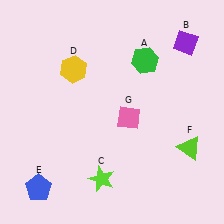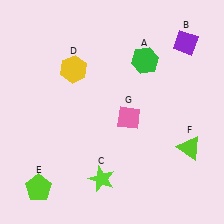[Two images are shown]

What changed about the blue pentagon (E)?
In Image 1, E is blue. In Image 2, it changed to lime.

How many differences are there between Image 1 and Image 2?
There is 1 difference between the two images.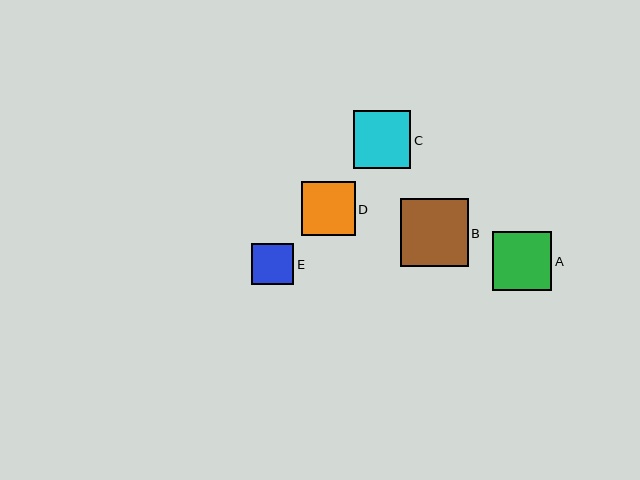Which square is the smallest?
Square E is the smallest with a size of approximately 42 pixels.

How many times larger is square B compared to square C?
Square B is approximately 1.2 times the size of square C.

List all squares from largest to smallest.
From largest to smallest: B, A, C, D, E.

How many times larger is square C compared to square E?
Square C is approximately 1.4 times the size of square E.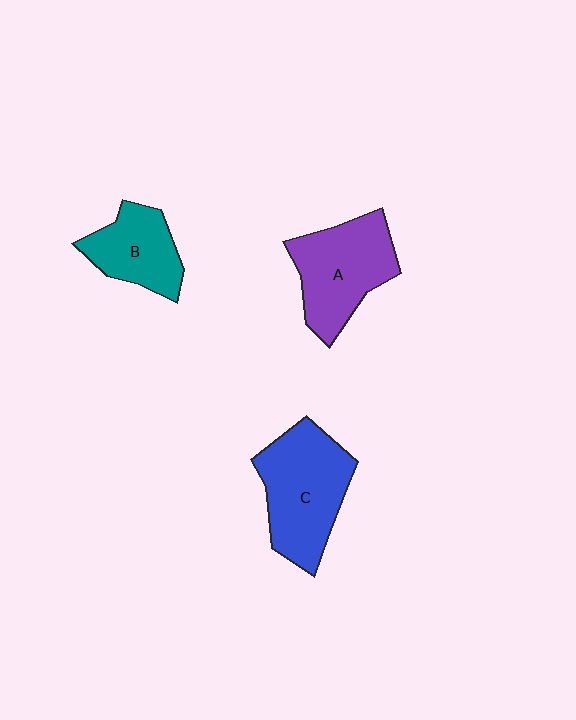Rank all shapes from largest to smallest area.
From largest to smallest: C (blue), A (purple), B (teal).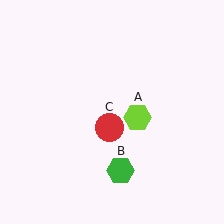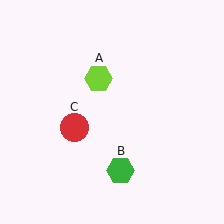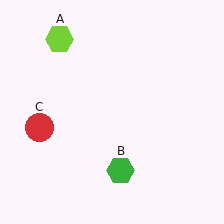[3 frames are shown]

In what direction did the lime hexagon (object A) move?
The lime hexagon (object A) moved up and to the left.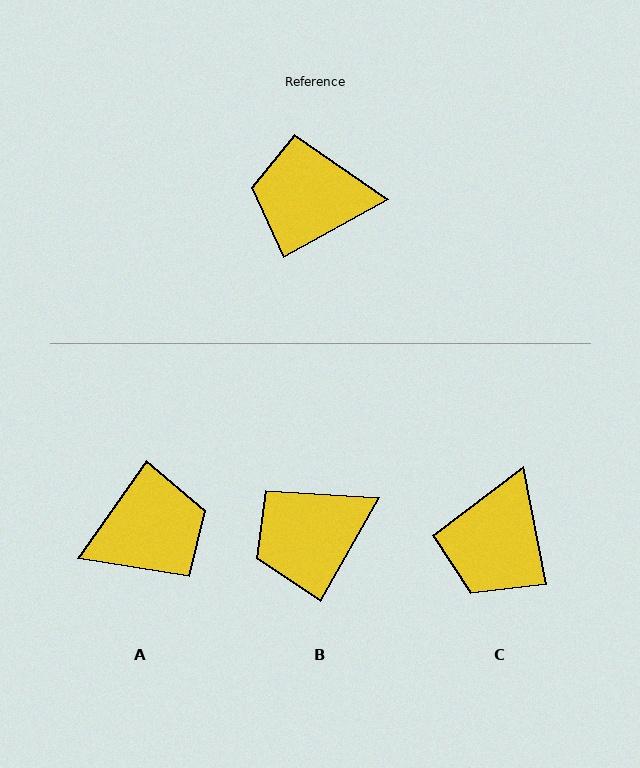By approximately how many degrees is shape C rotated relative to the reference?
Approximately 72 degrees counter-clockwise.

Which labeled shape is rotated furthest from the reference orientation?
A, about 155 degrees away.